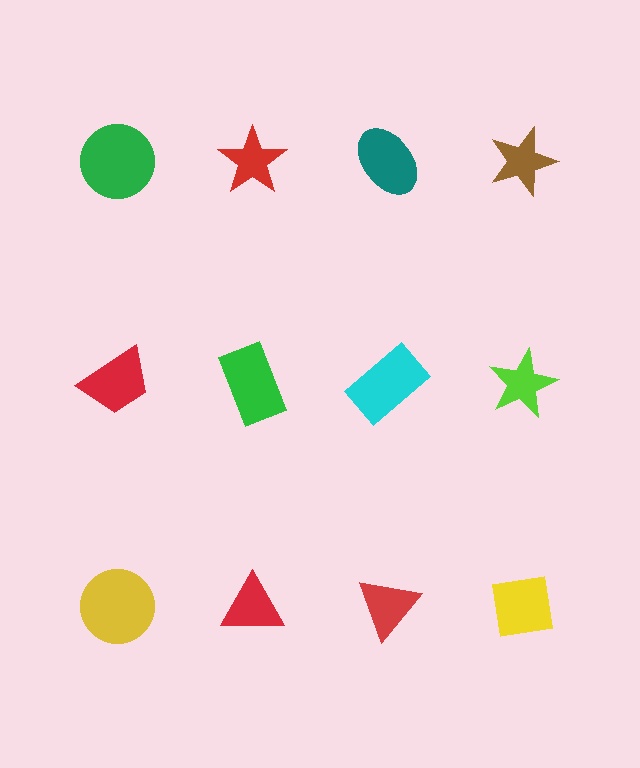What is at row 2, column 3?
A cyan rectangle.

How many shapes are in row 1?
4 shapes.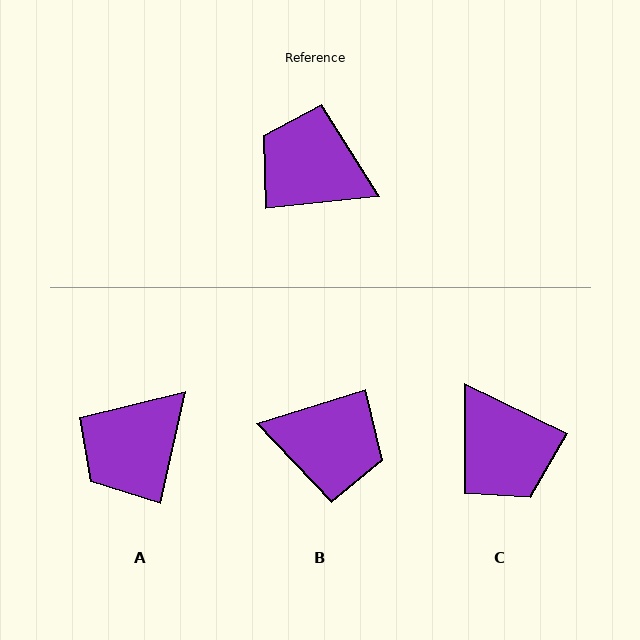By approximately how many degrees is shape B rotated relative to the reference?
Approximately 169 degrees clockwise.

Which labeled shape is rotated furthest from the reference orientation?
B, about 169 degrees away.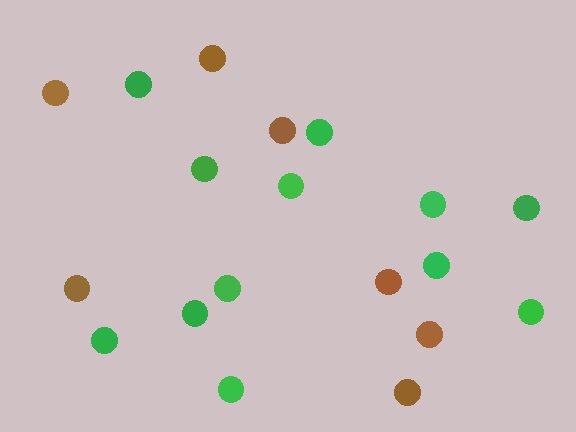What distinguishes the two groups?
There are 2 groups: one group of brown circles (7) and one group of green circles (12).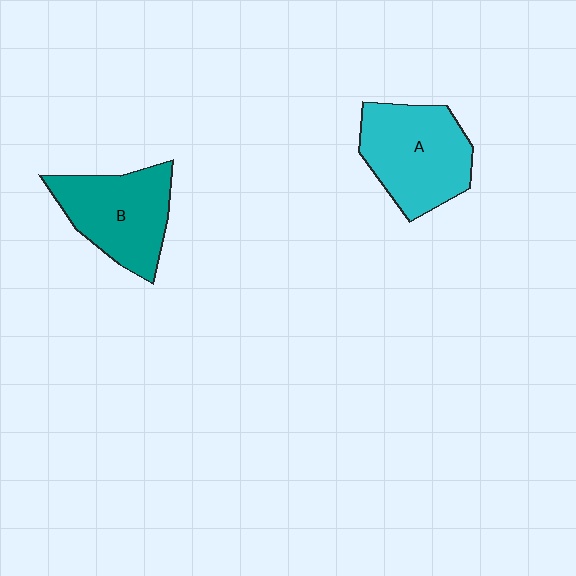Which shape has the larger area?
Shape A (cyan).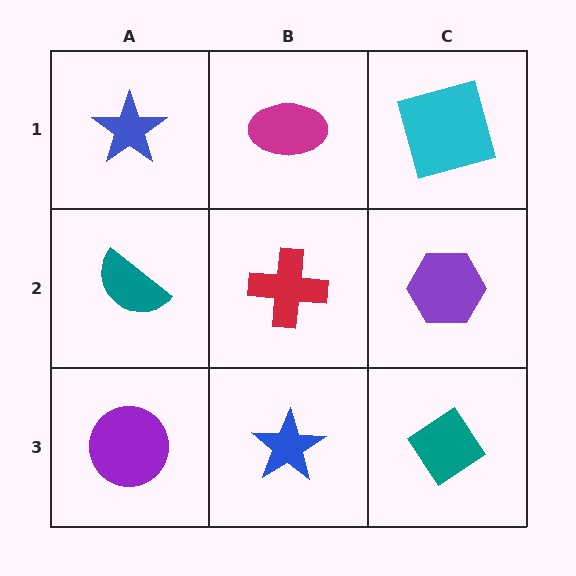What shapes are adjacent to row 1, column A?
A teal semicircle (row 2, column A), a magenta ellipse (row 1, column B).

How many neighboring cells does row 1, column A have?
2.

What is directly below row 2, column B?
A blue star.